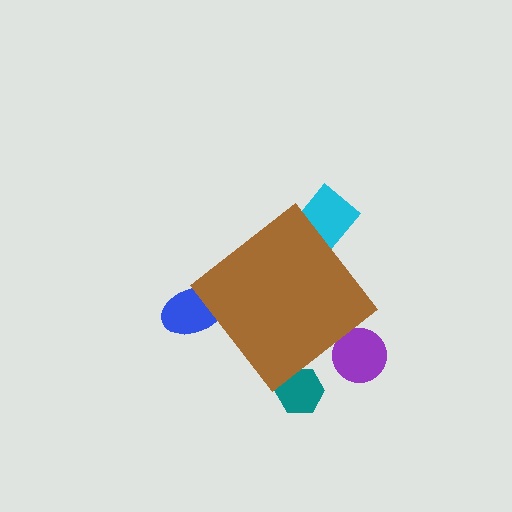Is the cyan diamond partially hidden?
Yes, the cyan diamond is partially hidden behind the brown diamond.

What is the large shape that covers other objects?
A brown diamond.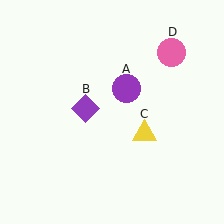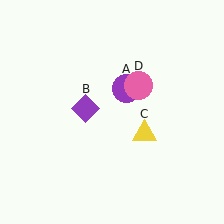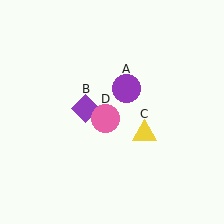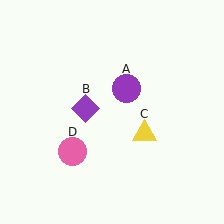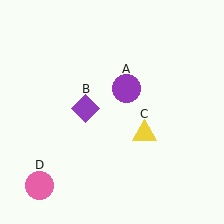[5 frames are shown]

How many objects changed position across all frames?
1 object changed position: pink circle (object D).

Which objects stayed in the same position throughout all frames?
Purple circle (object A) and purple diamond (object B) and yellow triangle (object C) remained stationary.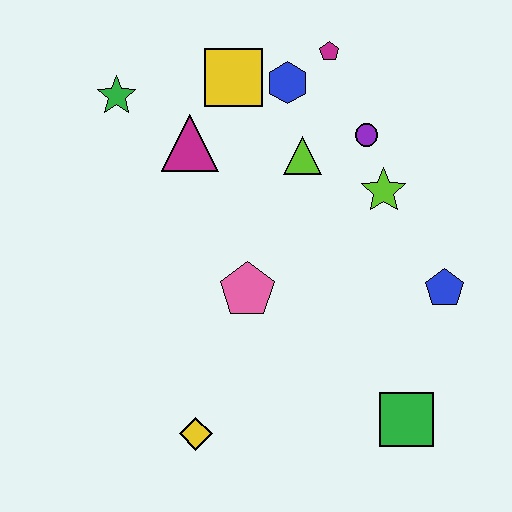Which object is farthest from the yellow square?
The green square is farthest from the yellow square.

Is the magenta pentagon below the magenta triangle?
No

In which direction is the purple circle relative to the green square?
The purple circle is above the green square.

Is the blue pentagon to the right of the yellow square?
Yes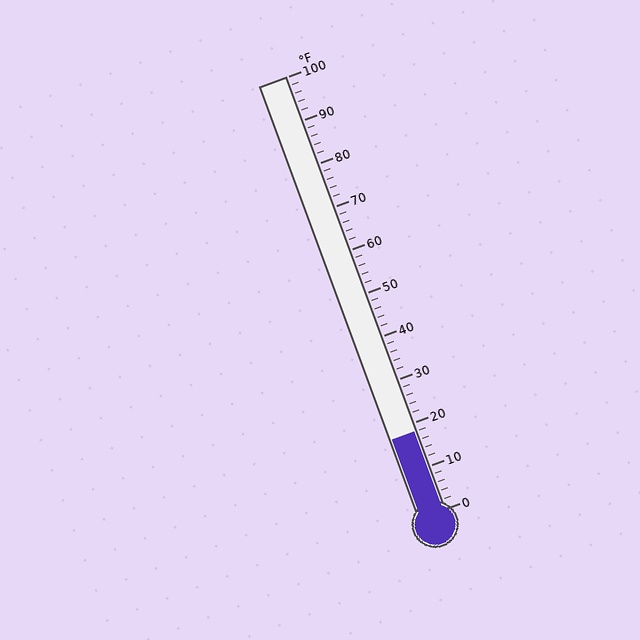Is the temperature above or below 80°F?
The temperature is below 80°F.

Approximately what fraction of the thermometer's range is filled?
The thermometer is filled to approximately 20% of its range.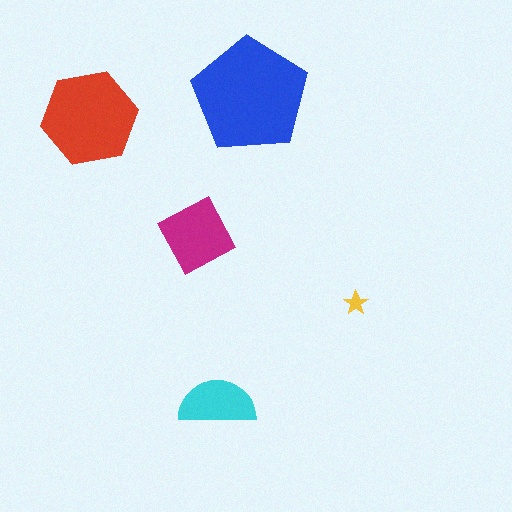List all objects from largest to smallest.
The blue pentagon, the red hexagon, the magenta square, the cyan semicircle, the yellow star.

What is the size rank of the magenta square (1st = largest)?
3rd.